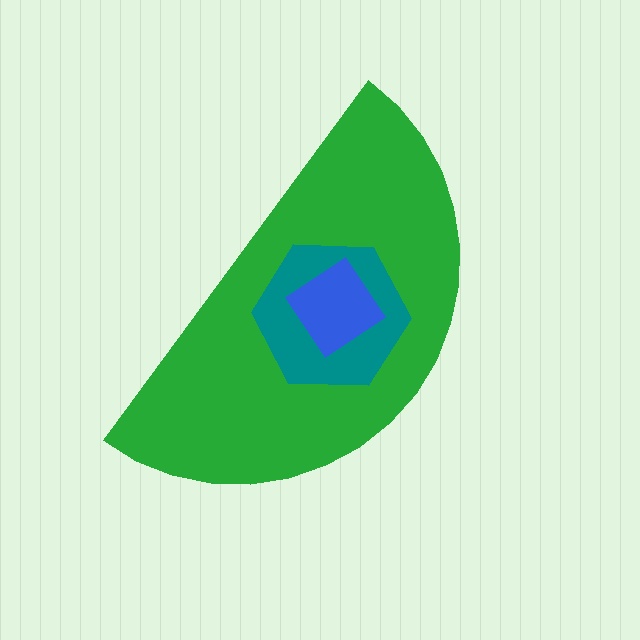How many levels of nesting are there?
3.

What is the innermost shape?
The blue diamond.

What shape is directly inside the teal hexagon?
The blue diamond.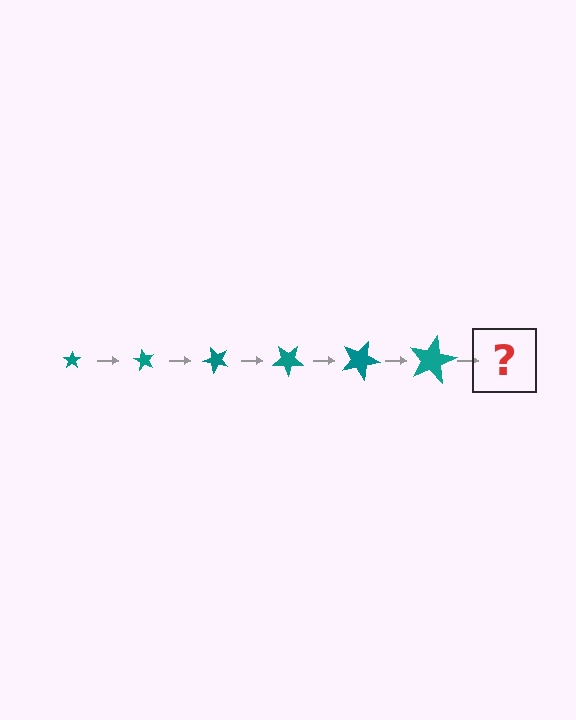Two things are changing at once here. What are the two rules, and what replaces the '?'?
The two rules are that the star grows larger each step and it rotates 60 degrees each step. The '?' should be a star, larger than the previous one and rotated 360 degrees from the start.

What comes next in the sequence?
The next element should be a star, larger than the previous one and rotated 360 degrees from the start.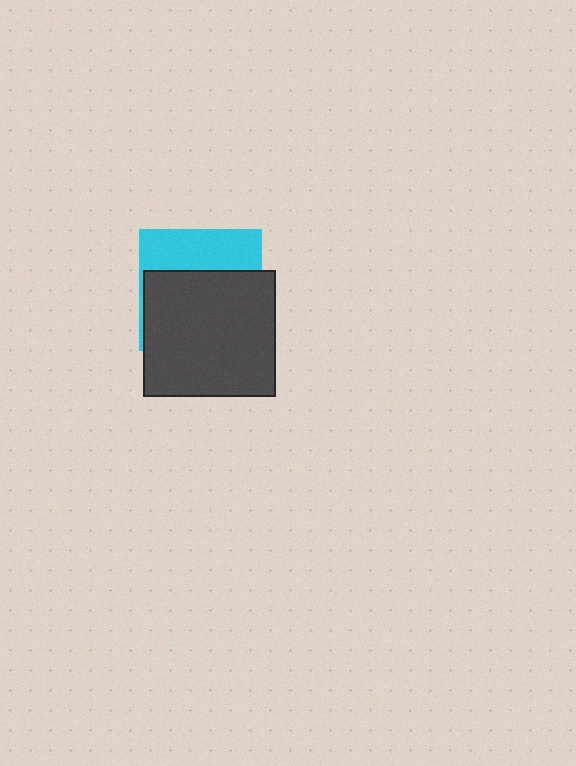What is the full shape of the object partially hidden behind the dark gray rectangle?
The partially hidden object is a cyan square.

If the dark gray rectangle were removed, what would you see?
You would see the complete cyan square.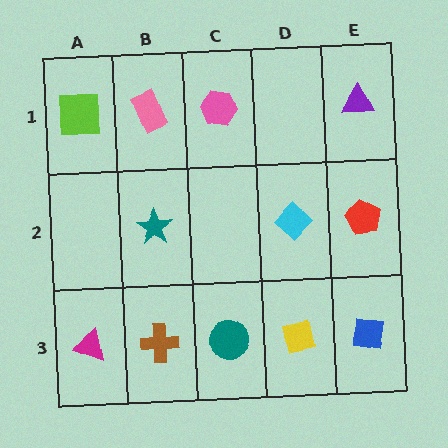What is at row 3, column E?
A blue square.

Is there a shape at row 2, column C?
No, that cell is empty.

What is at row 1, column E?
A purple triangle.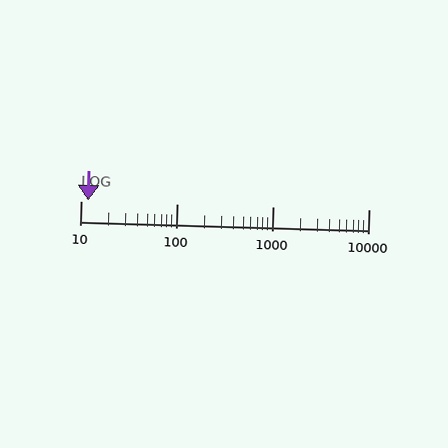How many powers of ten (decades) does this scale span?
The scale spans 3 decades, from 10 to 10000.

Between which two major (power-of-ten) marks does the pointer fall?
The pointer is between 10 and 100.